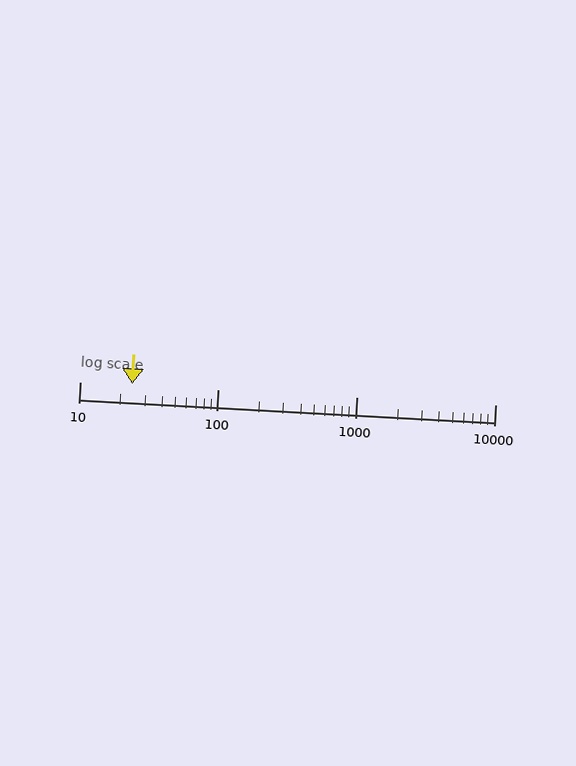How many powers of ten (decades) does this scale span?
The scale spans 3 decades, from 10 to 10000.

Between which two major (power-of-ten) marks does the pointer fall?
The pointer is between 10 and 100.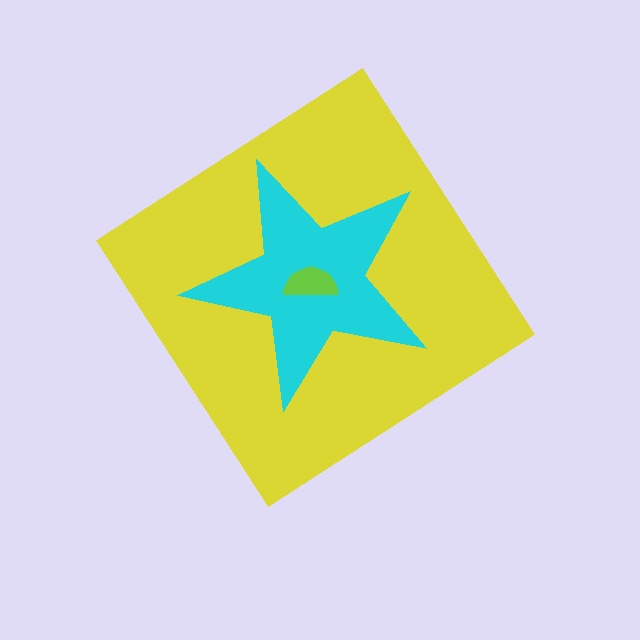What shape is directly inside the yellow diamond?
The cyan star.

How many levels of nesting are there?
3.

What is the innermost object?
The lime semicircle.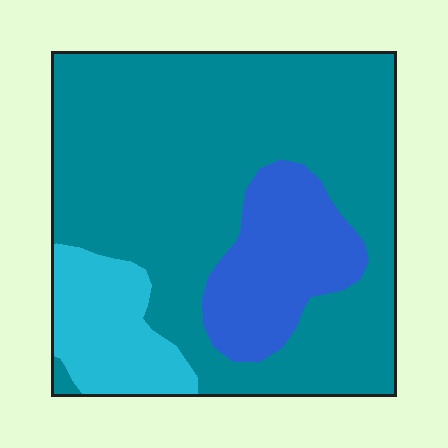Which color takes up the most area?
Teal, at roughly 70%.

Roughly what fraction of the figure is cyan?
Cyan takes up about one eighth (1/8) of the figure.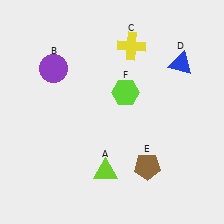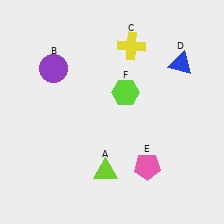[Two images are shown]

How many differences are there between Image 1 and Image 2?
There is 1 difference between the two images.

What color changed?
The pentagon (E) changed from brown in Image 1 to pink in Image 2.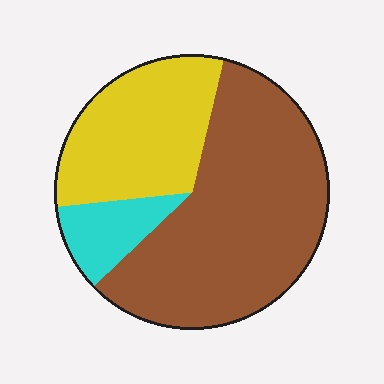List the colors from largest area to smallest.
From largest to smallest: brown, yellow, cyan.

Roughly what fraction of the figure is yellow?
Yellow takes up about one third (1/3) of the figure.